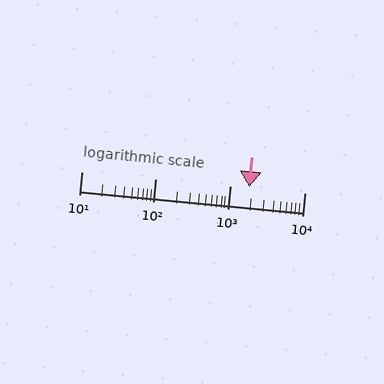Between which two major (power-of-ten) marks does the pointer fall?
The pointer is between 1000 and 10000.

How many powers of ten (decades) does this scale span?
The scale spans 3 decades, from 10 to 10000.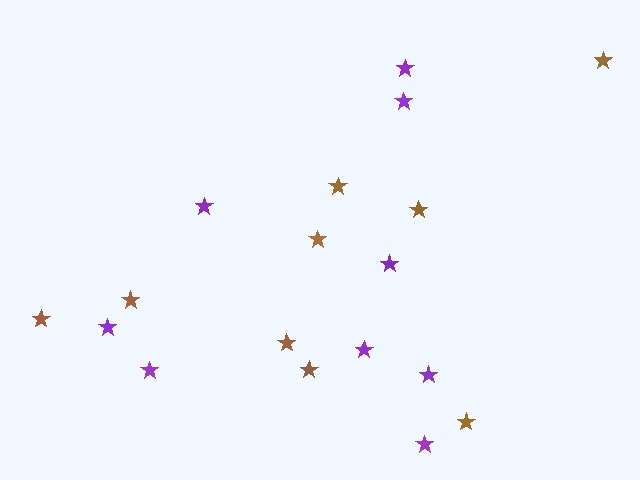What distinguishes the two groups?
There are 2 groups: one group of purple stars (9) and one group of brown stars (9).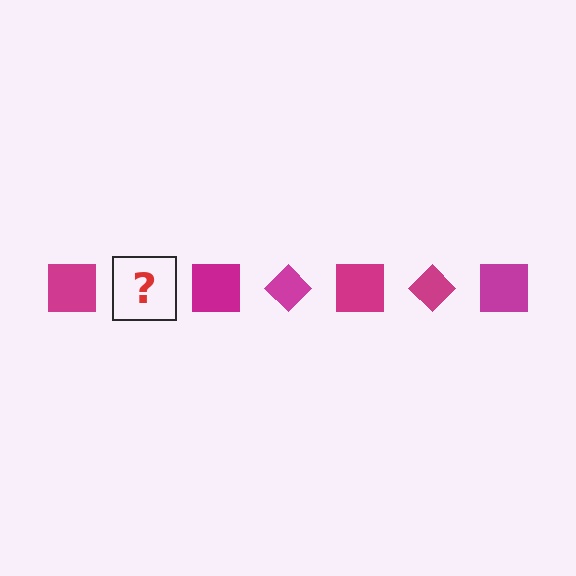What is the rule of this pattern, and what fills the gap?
The rule is that the pattern cycles through square, diamond shapes in magenta. The gap should be filled with a magenta diamond.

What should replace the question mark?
The question mark should be replaced with a magenta diamond.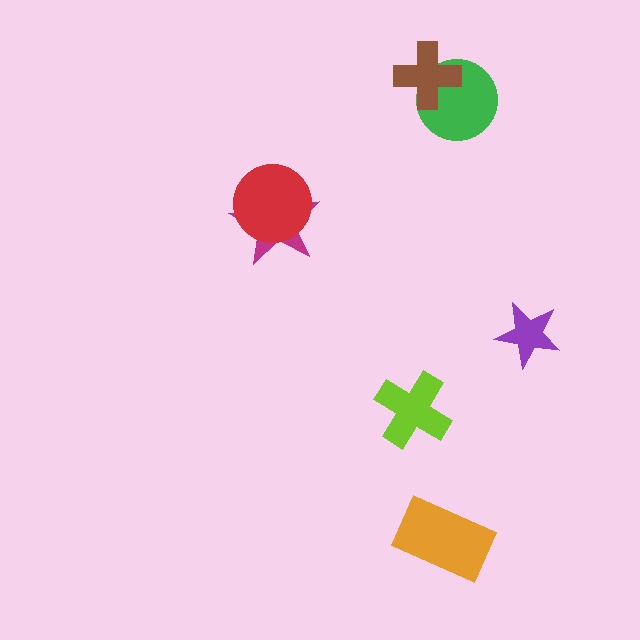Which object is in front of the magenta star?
The red circle is in front of the magenta star.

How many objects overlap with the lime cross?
0 objects overlap with the lime cross.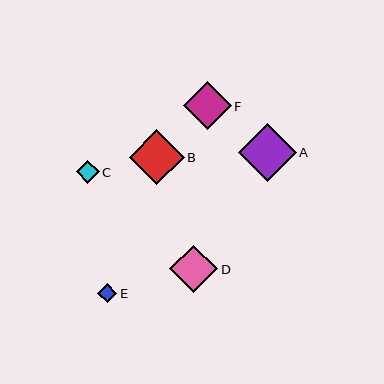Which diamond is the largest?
Diamond A is the largest with a size of approximately 58 pixels.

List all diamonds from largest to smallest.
From largest to smallest: A, B, D, F, C, E.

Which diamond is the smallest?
Diamond E is the smallest with a size of approximately 19 pixels.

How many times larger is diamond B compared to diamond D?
Diamond B is approximately 1.1 times the size of diamond D.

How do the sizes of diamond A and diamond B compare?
Diamond A and diamond B are approximately the same size.